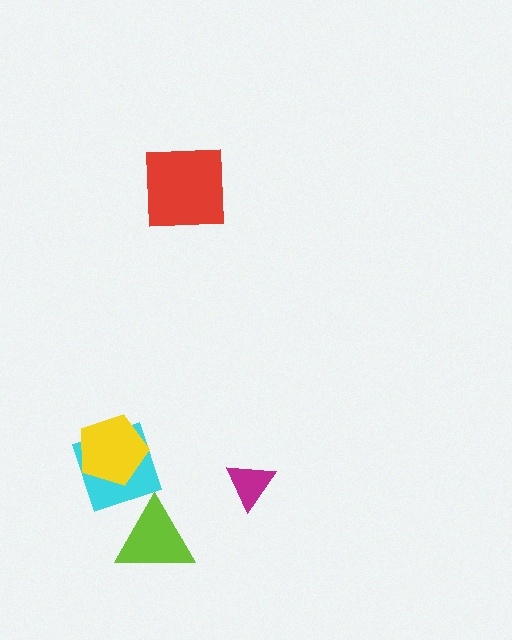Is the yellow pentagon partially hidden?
No, no other shape covers it.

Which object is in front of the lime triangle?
The cyan diamond is in front of the lime triangle.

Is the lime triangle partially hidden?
Yes, it is partially covered by another shape.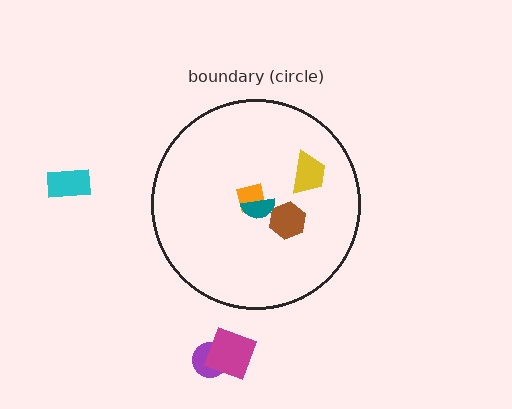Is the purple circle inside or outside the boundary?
Outside.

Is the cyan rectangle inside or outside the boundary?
Outside.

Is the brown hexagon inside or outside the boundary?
Inside.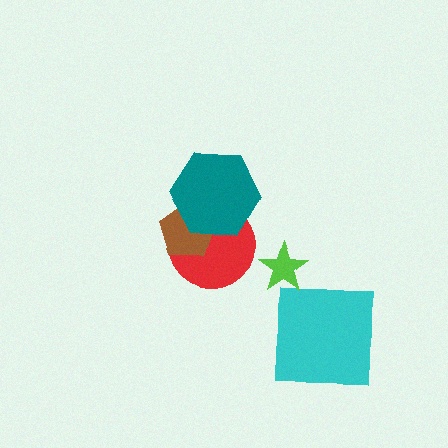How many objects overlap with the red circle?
2 objects overlap with the red circle.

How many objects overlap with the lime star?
0 objects overlap with the lime star.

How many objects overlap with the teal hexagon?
2 objects overlap with the teal hexagon.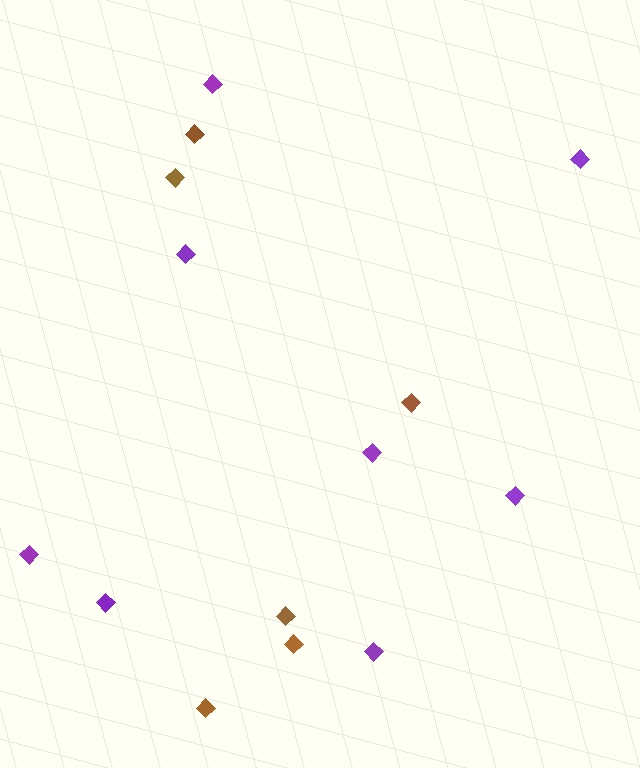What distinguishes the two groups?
There are 2 groups: one group of purple diamonds (8) and one group of brown diamonds (6).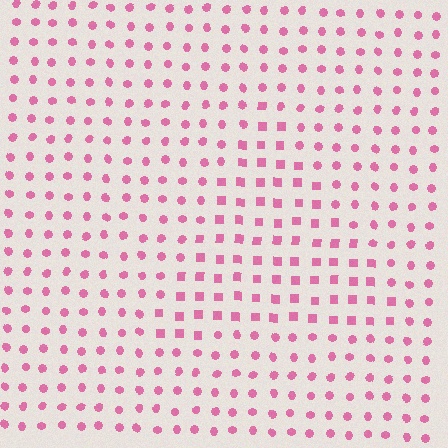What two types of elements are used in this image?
The image uses squares inside the triangle region and circles outside it.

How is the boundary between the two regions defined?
The boundary is defined by a change in element shape: squares inside vs. circles outside. All elements share the same color and spacing.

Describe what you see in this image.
The image is filled with small pink elements arranged in a uniform grid. A triangle-shaped region contains squares, while the surrounding area contains circles. The boundary is defined purely by the change in element shape.